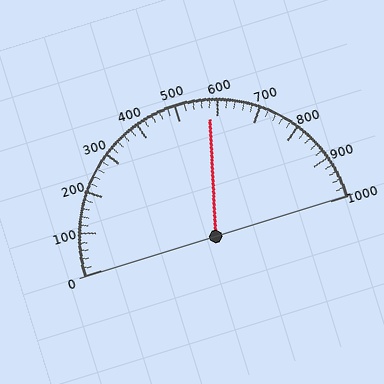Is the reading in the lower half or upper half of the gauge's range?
The reading is in the upper half of the range (0 to 1000).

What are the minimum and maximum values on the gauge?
The gauge ranges from 0 to 1000.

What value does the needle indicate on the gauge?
The needle indicates approximately 580.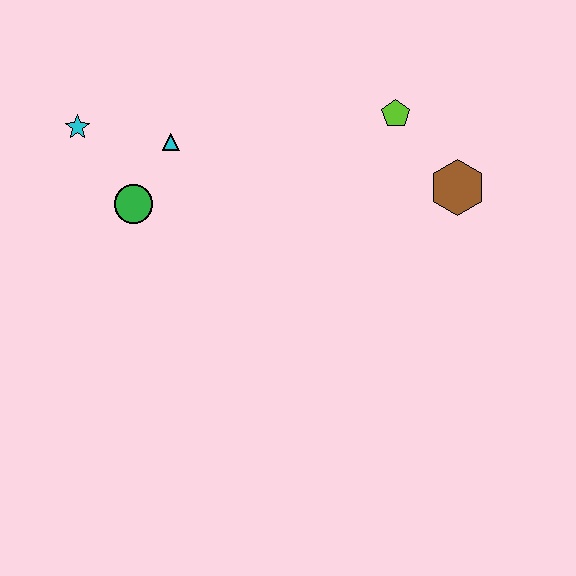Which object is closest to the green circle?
The cyan triangle is closest to the green circle.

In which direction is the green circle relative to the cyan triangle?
The green circle is below the cyan triangle.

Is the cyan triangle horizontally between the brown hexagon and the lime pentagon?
No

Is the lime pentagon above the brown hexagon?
Yes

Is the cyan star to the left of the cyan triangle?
Yes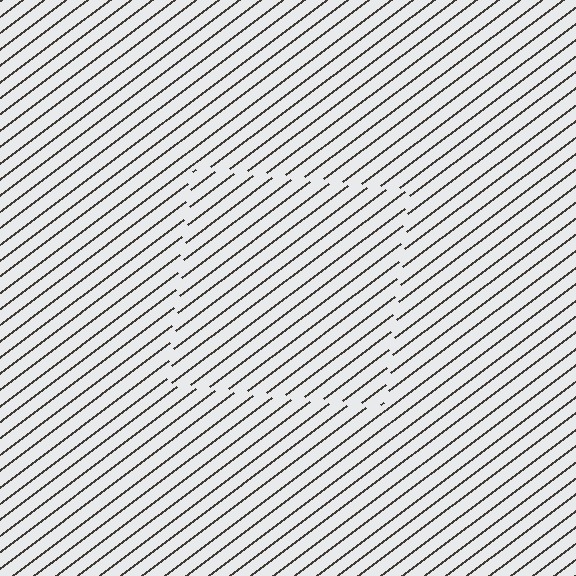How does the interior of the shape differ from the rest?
The interior of the shape contains the same grating, shifted by half a period — the contour is defined by the phase discontinuity where line-ends from the inner and outer gratings abut.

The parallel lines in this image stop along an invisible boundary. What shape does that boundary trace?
An illusory square. The interior of the shape contains the same grating, shifted by half a period — the contour is defined by the phase discontinuity where line-ends from the inner and outer gratings abut.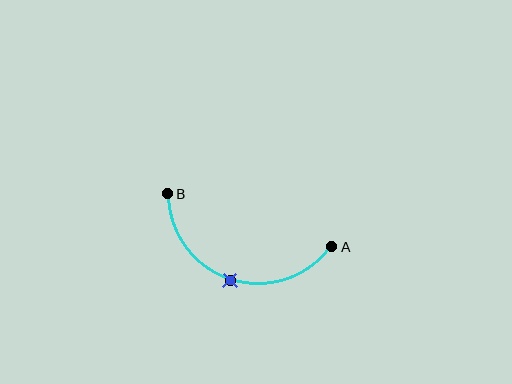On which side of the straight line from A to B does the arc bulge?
The arc bulges below the straight line connecting A and B.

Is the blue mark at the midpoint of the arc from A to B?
Yes. The blue mark lies on the arc at equal arc-length from both A and B — it is the arc midpoint.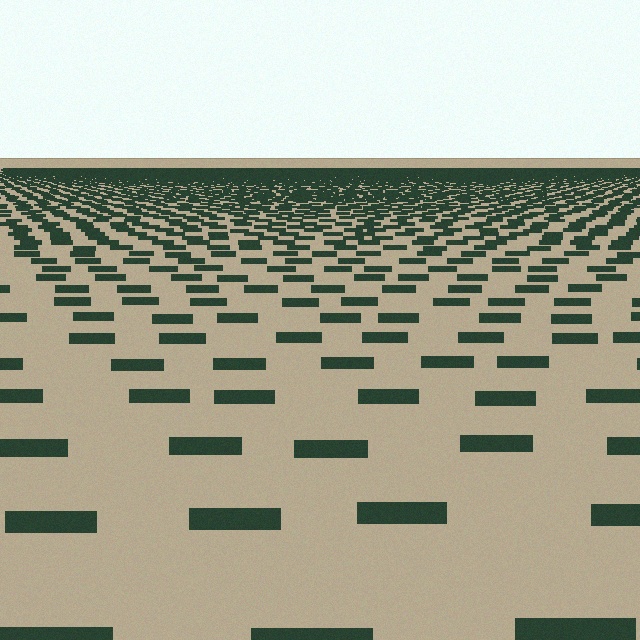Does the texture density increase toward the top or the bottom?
Density increases toward the top.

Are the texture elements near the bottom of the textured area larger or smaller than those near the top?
Larger. Near the bottom, elements are closer to the viewer and appear at a bigger on-screen size.